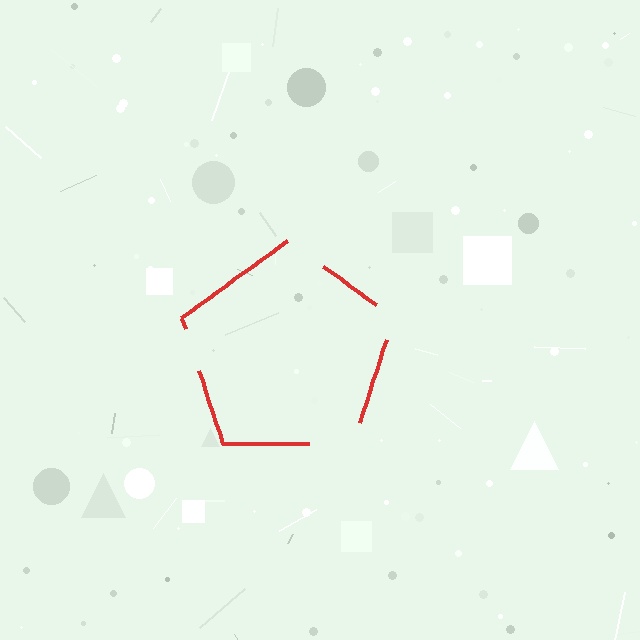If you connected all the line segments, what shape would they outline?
They would outline a pentagon.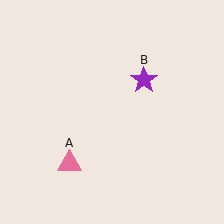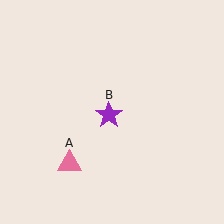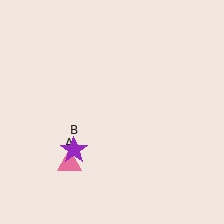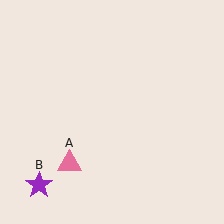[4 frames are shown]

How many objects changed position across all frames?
1 object changed position: purple star (object B).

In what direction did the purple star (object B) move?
The purple star (object B) moved down and to the left.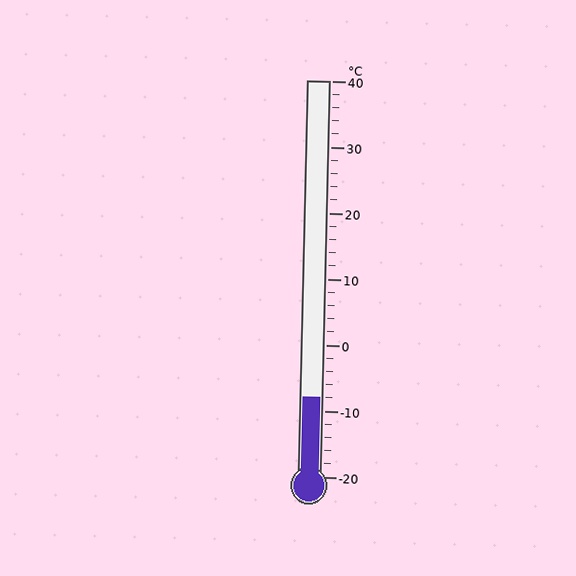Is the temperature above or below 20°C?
The temperature is below 20°C.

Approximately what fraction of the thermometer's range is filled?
The thermometer is filled to approximately 20% of its range.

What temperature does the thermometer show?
The thermometer shows approximately -8°C.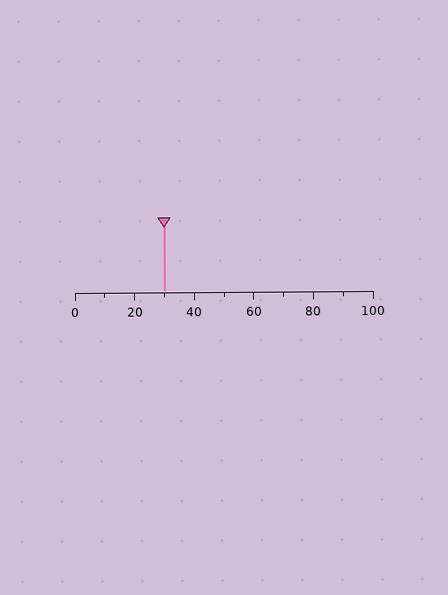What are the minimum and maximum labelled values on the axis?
The axis runs from 0 to 100.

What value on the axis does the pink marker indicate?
The marker indicates approximately 30.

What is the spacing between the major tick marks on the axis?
The major ticks are spaced 20 apart.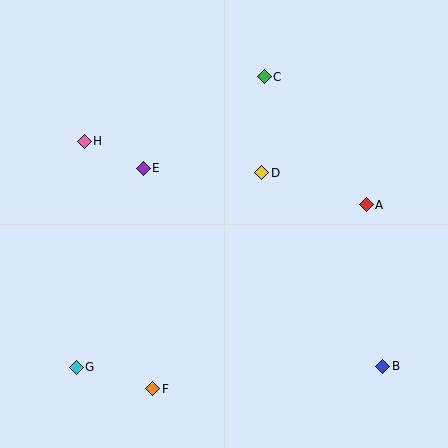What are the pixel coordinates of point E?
Point E is at (143, 168).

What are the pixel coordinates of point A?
Point A is at (366, 205).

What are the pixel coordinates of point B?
Point B is at (383, 366).